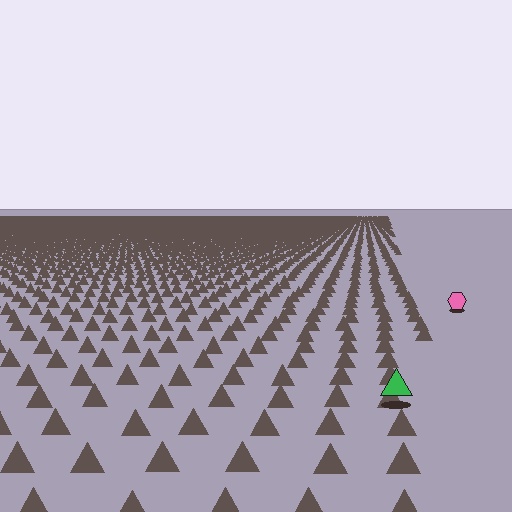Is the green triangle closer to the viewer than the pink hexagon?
Yes. The green triangle is closer — you can tell from the texture gradient: the ground texture is coarser near it.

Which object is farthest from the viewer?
The pink hexagon is farthest from the viewer. It appears smaller and the ground texture around it is denser.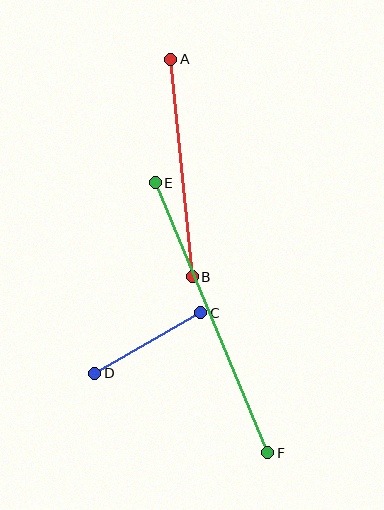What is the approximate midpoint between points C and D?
The midpoint is at approximately (148, 343) pixels.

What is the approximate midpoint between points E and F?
The midpoint is at approximately (211, 318) pixels.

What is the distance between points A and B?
The distance is approximately 219 pixels.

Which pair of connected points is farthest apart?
Points E and F are farthest apart.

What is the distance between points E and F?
The distance is approximately 293 pixels.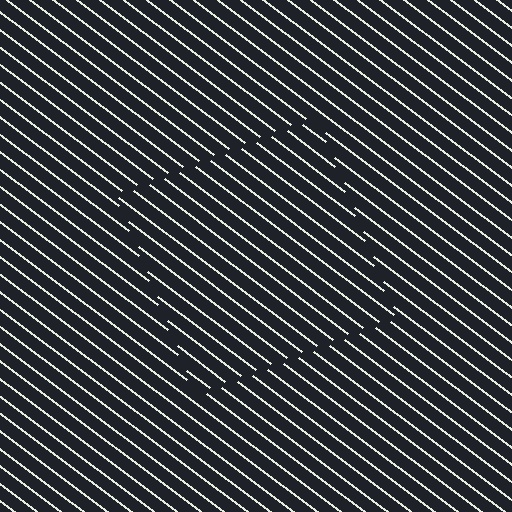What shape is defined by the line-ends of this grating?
An illusory square. The interior of the shape contains the same grating, shifted by half a period — the contour is defined by the phase discontinuity where line-ends from the inner and outer gratings abut.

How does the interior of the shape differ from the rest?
The interior of the shape contains the same grating, shifted by half a period — the contour is defined by the phase discontinuity where line-ends from the inner and outer gratings abut.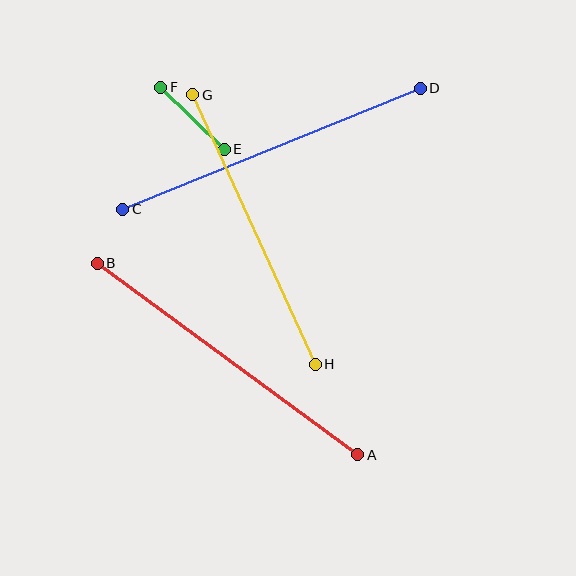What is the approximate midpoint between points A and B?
The midpoint is at approximately (228, 359) pixels.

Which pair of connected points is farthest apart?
Points A and B are farthest apart.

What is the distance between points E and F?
The distance is approximately 89 pixels.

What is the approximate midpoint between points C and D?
The midpoint is at approximately (272, 149) pixels.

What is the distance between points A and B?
The distance is approximately 323 pixels.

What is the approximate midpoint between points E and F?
The midpoint is at approximately (192, 118) pixels.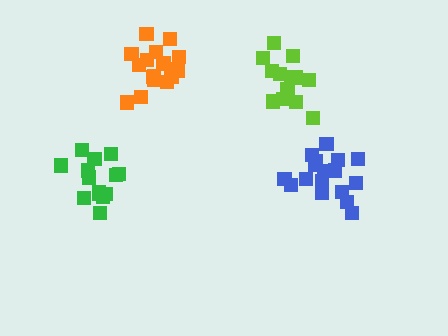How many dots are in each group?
Group 1: 14 dots, Group 2: 14 dots, Group 3: 17 dots, Group 4: 17 dots (62 total).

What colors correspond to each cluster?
The clusters are colored: green, lime, orange, blue.